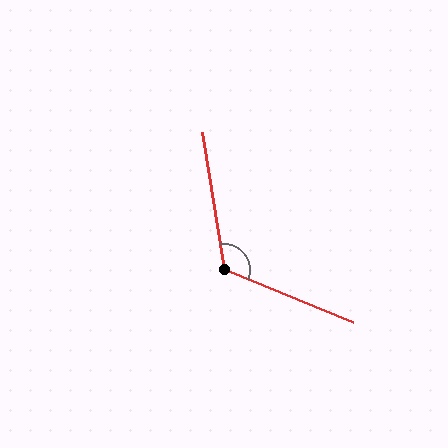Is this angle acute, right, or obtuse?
It is obtuse.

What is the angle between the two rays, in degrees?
Approximately 121 degrees.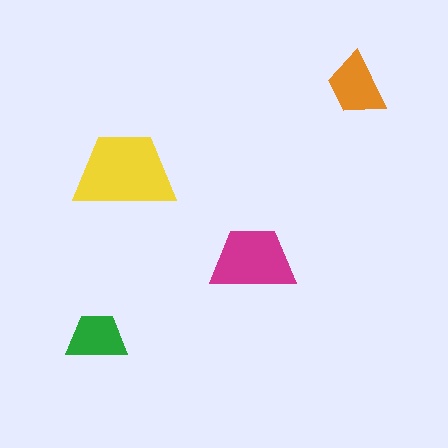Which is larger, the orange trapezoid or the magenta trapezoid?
The magenta one.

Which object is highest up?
The orange trapezoid is topmost.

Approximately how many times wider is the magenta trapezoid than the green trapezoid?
About 1.5 times wider.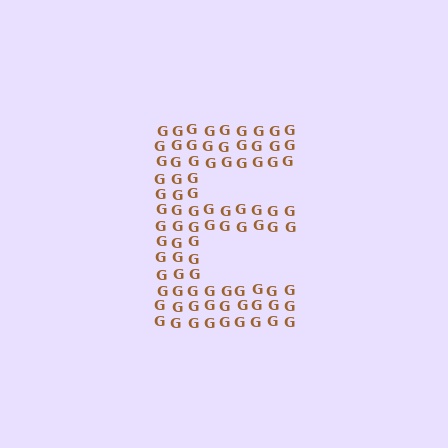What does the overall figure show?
The overall figure shows the letter E.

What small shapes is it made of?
It is made of small letter G's.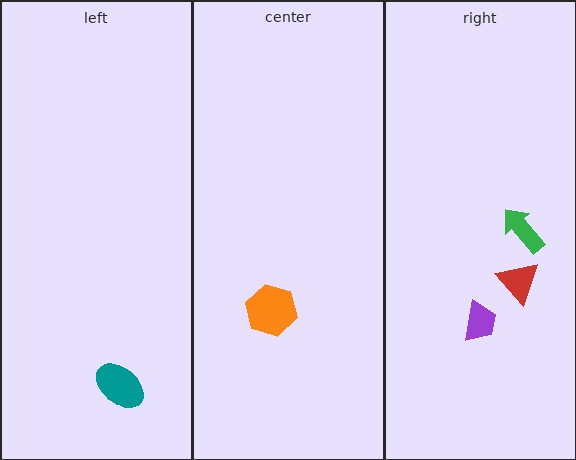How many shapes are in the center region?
1.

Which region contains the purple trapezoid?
The right region.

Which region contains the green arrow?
The right region.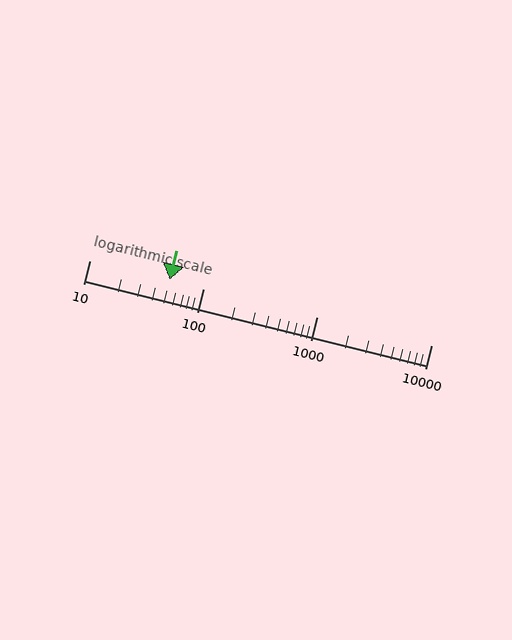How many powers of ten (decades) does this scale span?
The scale spans 3 decades, from 10 to 10000.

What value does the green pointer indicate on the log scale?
The pointer indicates approximately 50.